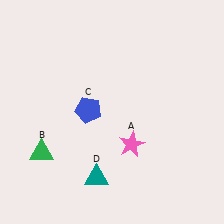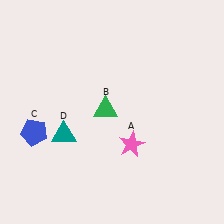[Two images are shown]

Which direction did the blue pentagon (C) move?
The blue pentagon (C) moved left.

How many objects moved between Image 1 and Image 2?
3 objects moved between the two images.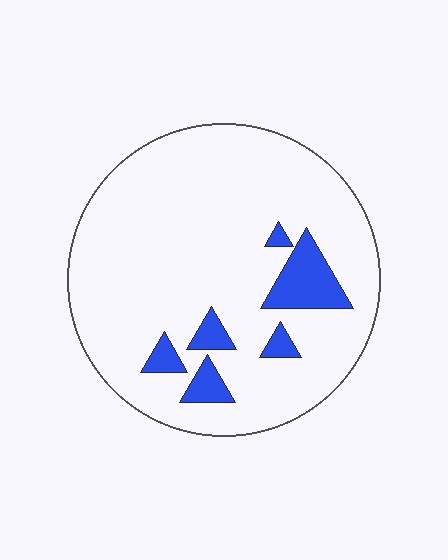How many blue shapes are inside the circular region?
6.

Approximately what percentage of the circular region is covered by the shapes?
Approximately 10%.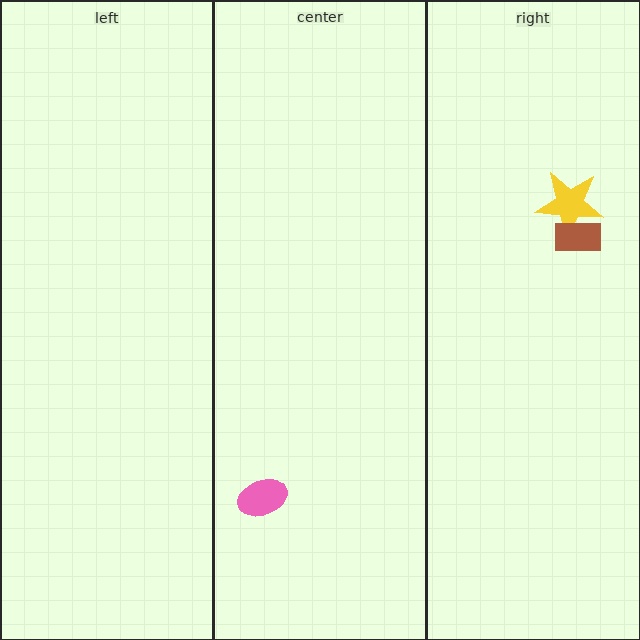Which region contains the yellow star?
The right region.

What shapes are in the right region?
The yellow star, the brown rectangle.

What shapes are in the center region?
The pink ellipse.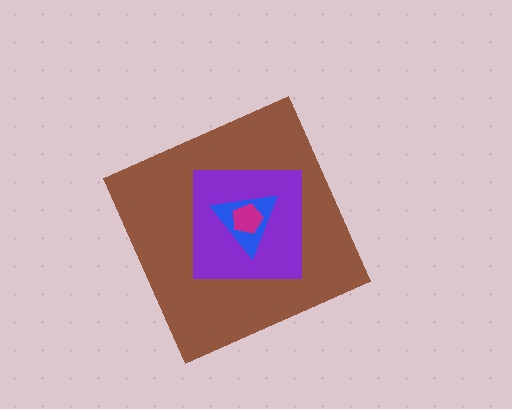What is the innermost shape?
The magenta pentagon.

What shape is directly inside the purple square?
The blue triangle.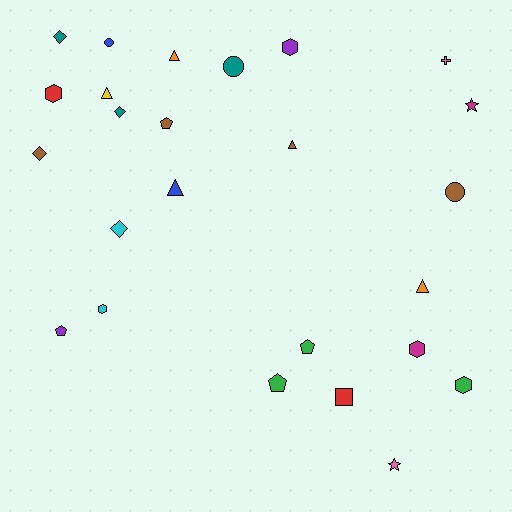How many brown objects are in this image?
There are 4 brown objects.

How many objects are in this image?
There are 25 objects.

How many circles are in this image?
There are 3 circles.